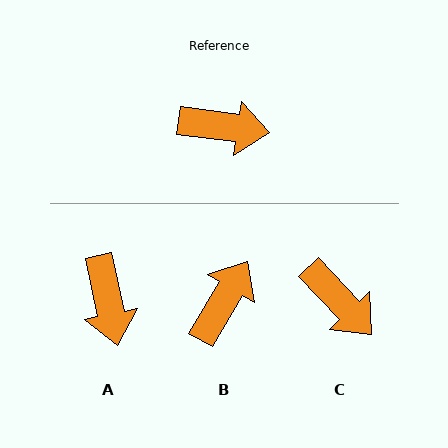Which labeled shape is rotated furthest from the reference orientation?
A, about 70 degrees away.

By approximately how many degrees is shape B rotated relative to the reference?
Approximately 67 degrees counter-clockwise.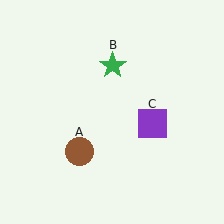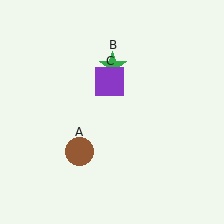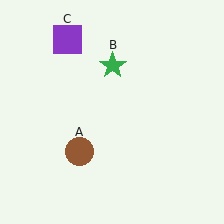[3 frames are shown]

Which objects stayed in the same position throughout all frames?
Brown circle (object A) and green star (object B) remained stationary.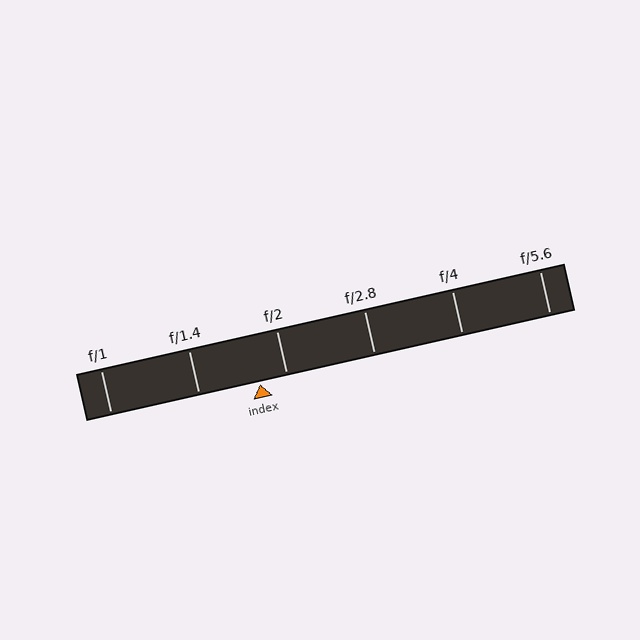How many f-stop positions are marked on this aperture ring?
There are 6 f-stop positions marked.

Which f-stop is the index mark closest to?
The index mark is closest to f/2.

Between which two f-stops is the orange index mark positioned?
The index mark is between f/1.4 and f/2.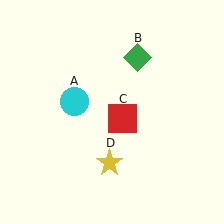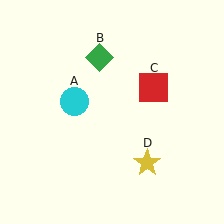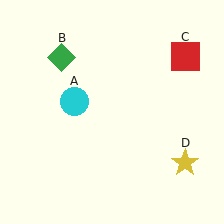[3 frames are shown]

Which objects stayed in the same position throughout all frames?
Cyan circle (object A) remained stationary.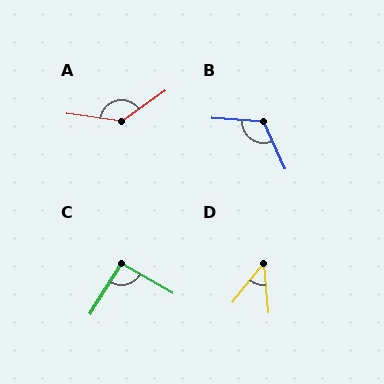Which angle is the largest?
A, at approximately 137 degrees.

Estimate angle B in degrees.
Approximately 118 degrees.